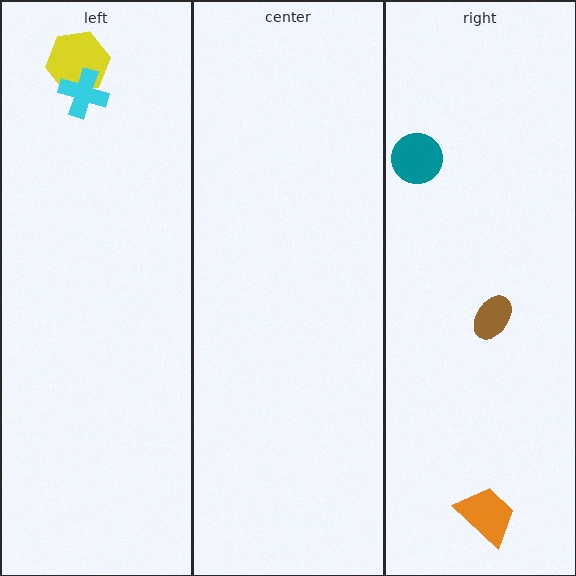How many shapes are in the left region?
2.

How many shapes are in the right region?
3.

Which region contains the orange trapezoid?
The right region.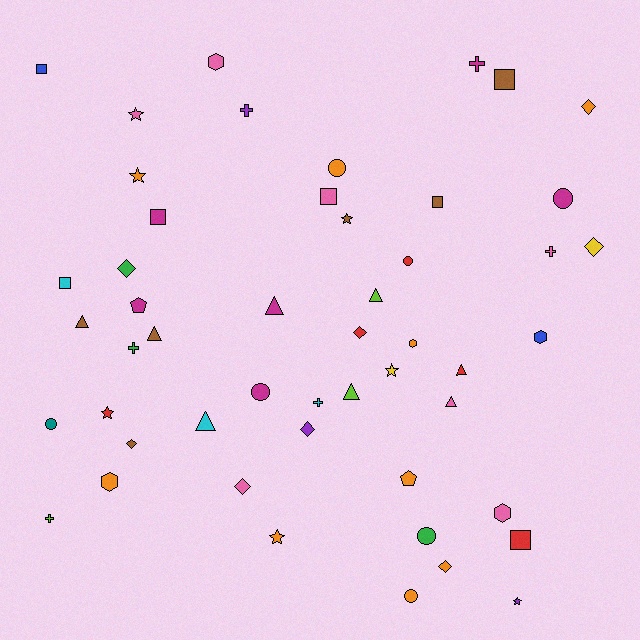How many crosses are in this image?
There are 6 crosses.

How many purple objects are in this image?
There are 3 purple objects.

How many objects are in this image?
There are 50 objects.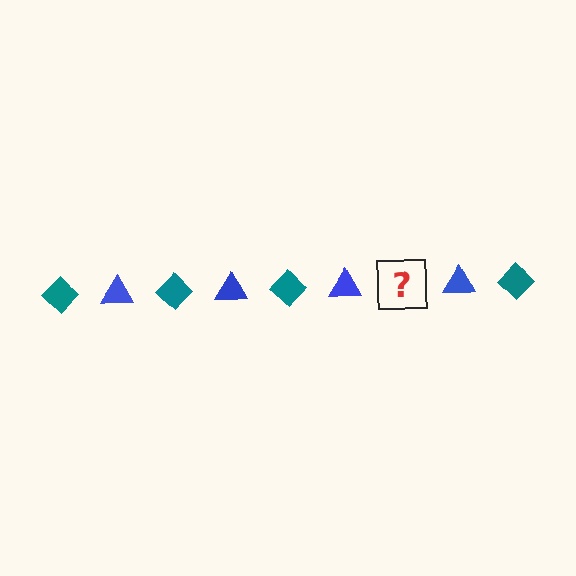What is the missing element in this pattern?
The missing element is a teal diamond.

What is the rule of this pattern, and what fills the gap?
The rule is that the pattern alternates between teal diamond and blue triangle. The gap should be filled with a teal diamond.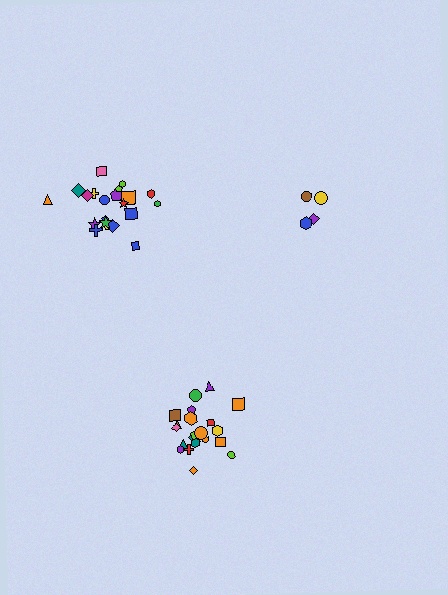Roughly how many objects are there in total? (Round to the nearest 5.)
Roughly 50 objects in total.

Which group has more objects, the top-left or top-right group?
The top-left group.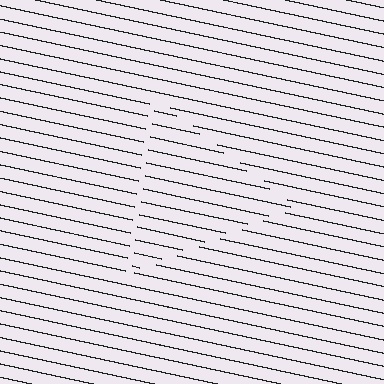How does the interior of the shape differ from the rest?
The interior of the shape contains the same grating, shifted by half a period — the contour is defined by the phase discontinuity where line-ends from the inner and outer gratings abut.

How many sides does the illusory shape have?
3 sides — the line-ends trace a triangle.